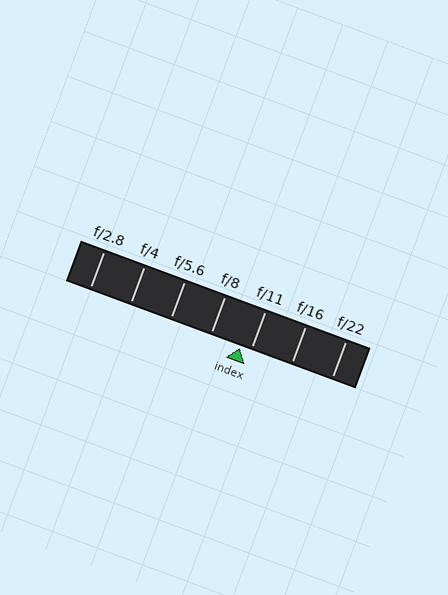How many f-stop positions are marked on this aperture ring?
There are 7 f-stop positions marked.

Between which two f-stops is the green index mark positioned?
The index mark is between f/8 and f/11.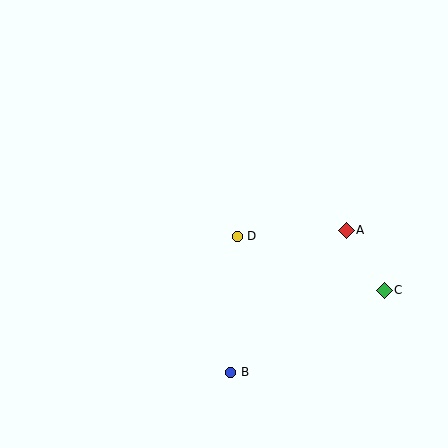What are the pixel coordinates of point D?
Point D is at (237, 236).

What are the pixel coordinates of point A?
Point A is at (346, 230).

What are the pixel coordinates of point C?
Point C is at (384, 290).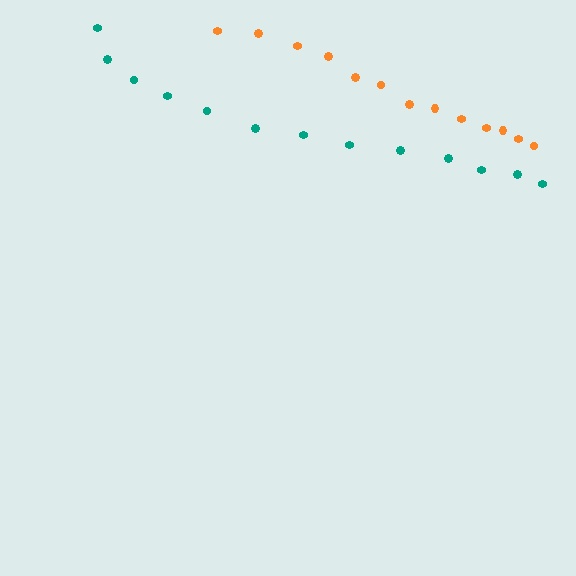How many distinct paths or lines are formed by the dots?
There are 2 distinct paths.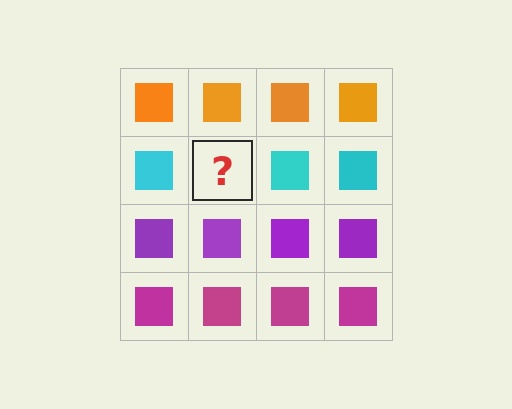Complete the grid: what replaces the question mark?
The question mark should be replaced with a cyan square.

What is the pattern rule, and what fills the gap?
The rule is that each row has a consistent color. The gap should be filled with a cyan square.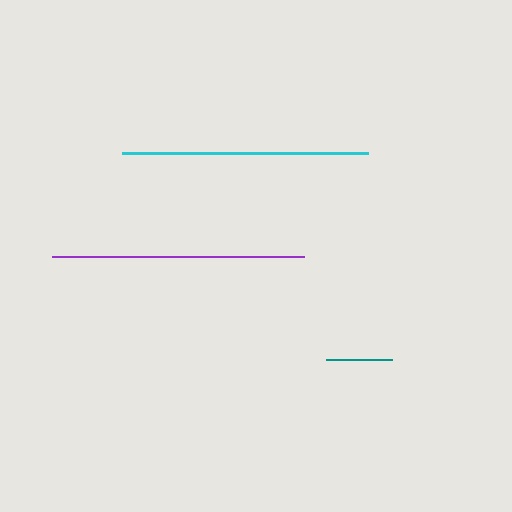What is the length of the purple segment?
The purple segment is approximately 252 pixels long.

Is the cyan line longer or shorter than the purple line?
The purple line is longer than the cyan line.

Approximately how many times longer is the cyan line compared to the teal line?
The cyan line is approximately 3.7 times the length of the teal line.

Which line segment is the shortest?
The teal line is the shortest at approximately 67 pixels.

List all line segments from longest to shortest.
From longest to shortest: purple, cyan, teal.